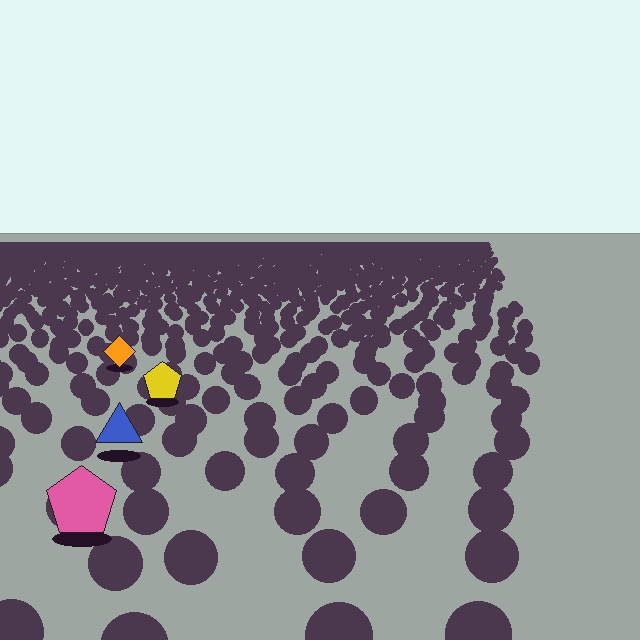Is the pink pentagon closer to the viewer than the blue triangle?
Yes. The pink pentagon is closer — you can tell from the texture gradient: the ground texture is coarser near it.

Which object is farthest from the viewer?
The orange diamond is farthest from the viewer. It appears smaller and the ground texture around it is denser.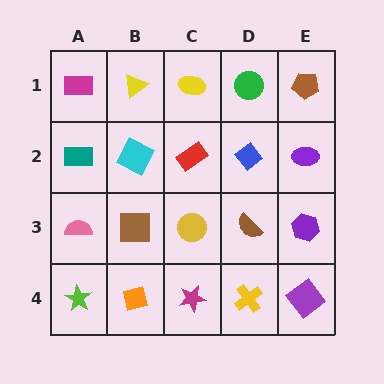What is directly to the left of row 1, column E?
A green circle.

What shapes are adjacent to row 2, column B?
A yellow triangle (row 1, column B), a brown square (row 3, column B), a teal rectangle (row 2, column A), a red rectangle (row 2, column C).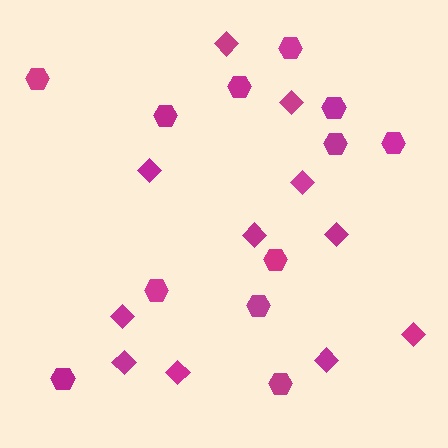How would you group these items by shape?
There are 2 groups: one group of hexagons (12) and one group of diamonds (11).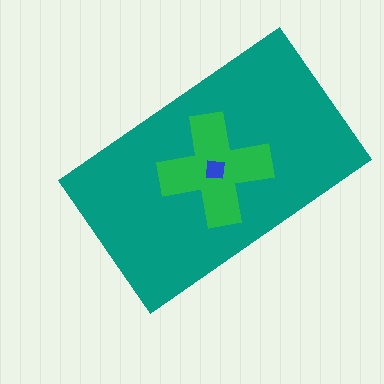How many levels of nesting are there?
3.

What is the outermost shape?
The teal rectangle.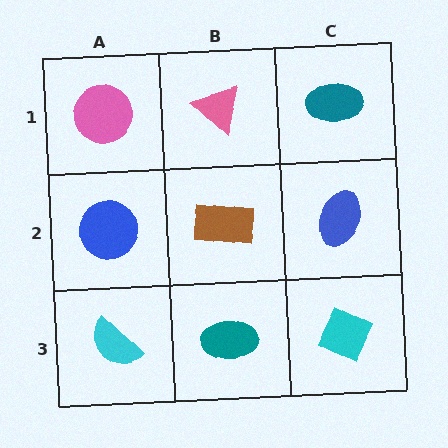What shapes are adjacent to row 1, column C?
A blue ellipse (row 2, column C), a pink triangle (row 1, column B).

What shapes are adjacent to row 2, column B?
A pink triangle (row 1, column B), a teal ellipse (row 3, column B), a blue circle (row 2, column A), a blue ellipse (row 2, column C).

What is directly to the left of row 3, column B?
A cyan semicircle.